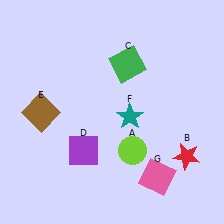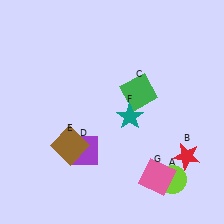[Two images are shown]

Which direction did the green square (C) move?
The green square (C) moved down.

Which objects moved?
The objects that moved are: the lime circle (A), the green square (C), the brown square (E).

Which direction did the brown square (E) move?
The brown square (E) moved down.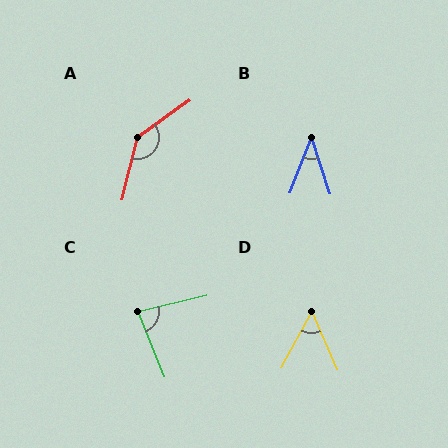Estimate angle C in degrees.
Approximately 82 degrees.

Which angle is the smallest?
B, at approximately 40 degrees.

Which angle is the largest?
A, at approximately 140 degrees.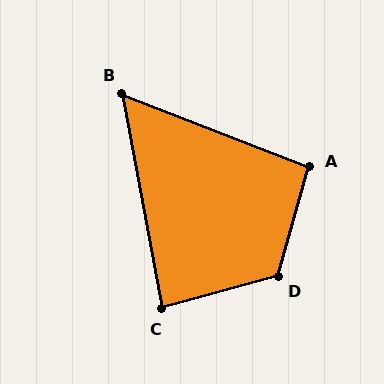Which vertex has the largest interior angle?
D, at approximately 122 degrees.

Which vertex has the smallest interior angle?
B, at approximately 58 degrees.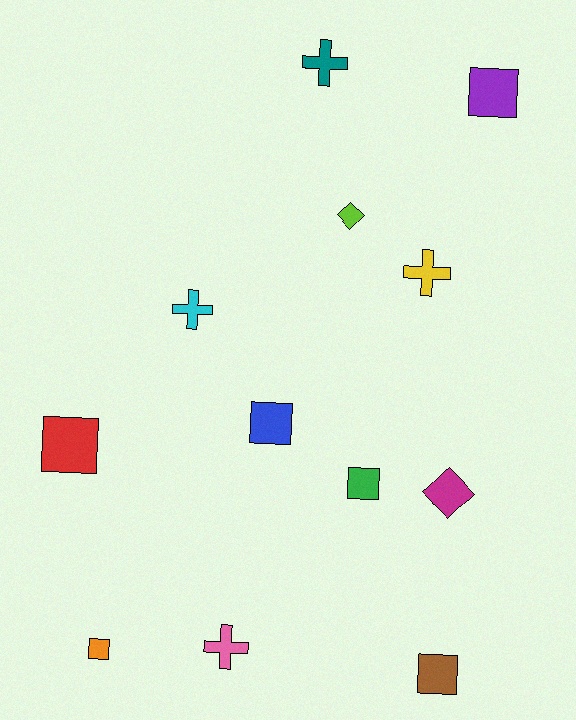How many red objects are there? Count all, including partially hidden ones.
There is 1 red object.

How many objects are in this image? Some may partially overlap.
There are 12 objects.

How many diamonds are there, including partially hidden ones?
There are 2 diamonds.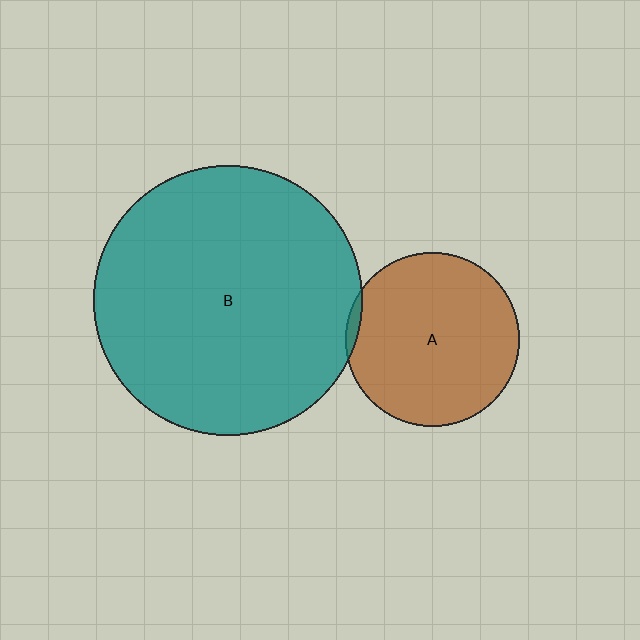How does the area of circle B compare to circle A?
Approximately 2.4 times.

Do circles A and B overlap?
Yes.